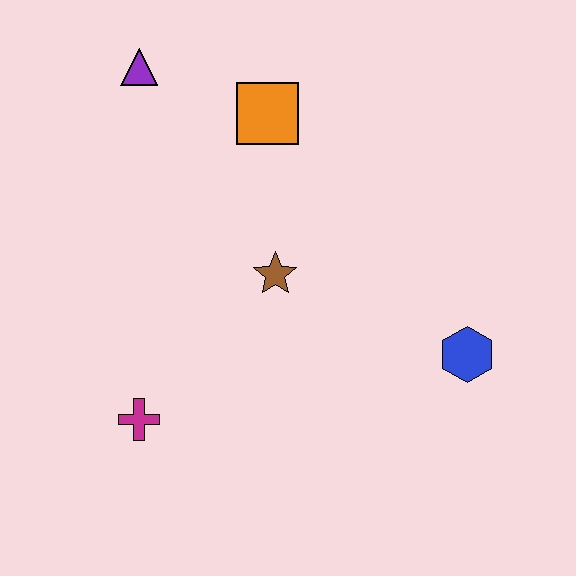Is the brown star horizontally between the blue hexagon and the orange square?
Yes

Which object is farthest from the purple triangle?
The blue hexagon is farthest from the purple triangle.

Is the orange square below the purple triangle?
Yes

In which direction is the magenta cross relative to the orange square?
The magenta cross is below the orange square.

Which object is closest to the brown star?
The orange square is closest to the brown star.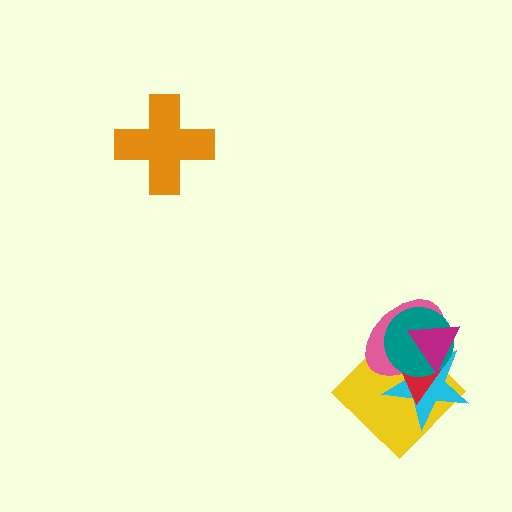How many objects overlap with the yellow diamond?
5 objects overlap with the yellow diamond.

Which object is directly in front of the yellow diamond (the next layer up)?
The cyan star is directly in front of the yellow diamond.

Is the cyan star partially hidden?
Yes, it is partially covered by another shape.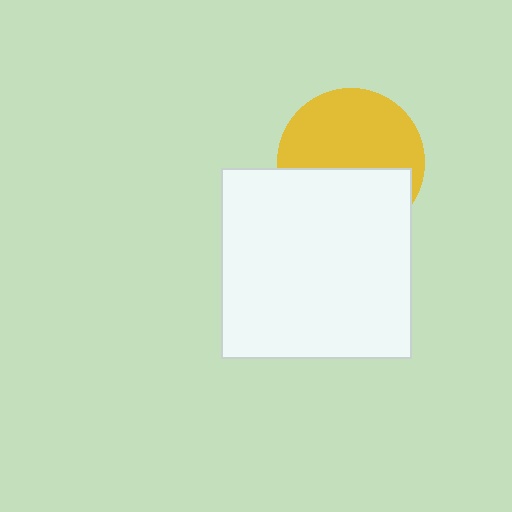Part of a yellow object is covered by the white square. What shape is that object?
It is a circle.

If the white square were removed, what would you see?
You would see the complete yellow circle.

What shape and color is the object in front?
The object in front is a white square.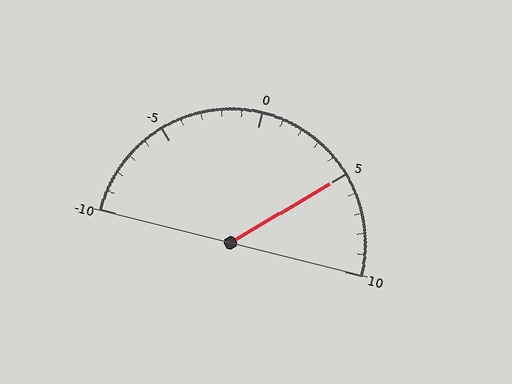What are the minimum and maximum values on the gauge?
The gauge ranges from -10 to 10.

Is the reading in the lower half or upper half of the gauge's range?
The reading is in the upper half of the range (-10 to 10).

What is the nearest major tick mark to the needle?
The nearest major tick mark is 5.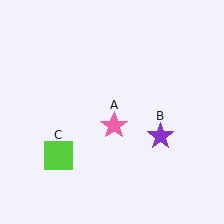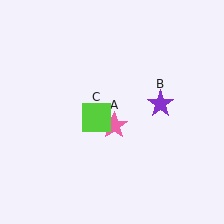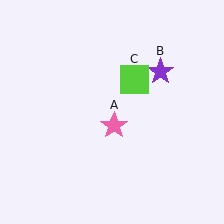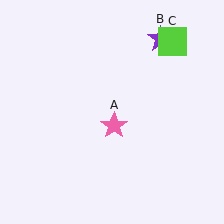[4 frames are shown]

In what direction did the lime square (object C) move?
The lime square (object C) moved up and to the right.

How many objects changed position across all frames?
2 objects changed position: purple star (object B), lime square (object C).